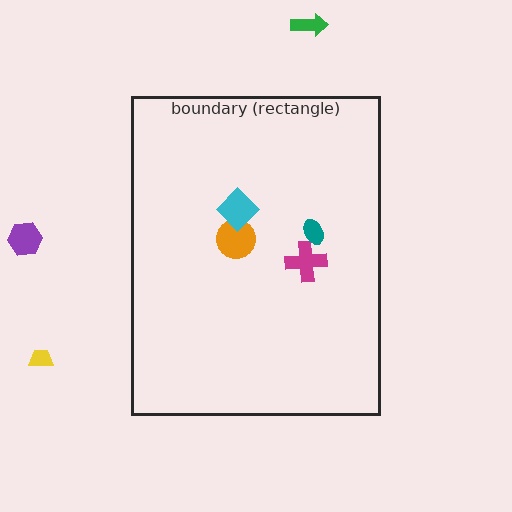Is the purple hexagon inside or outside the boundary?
Outside.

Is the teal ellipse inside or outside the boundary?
Inside.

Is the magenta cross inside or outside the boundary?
Inside.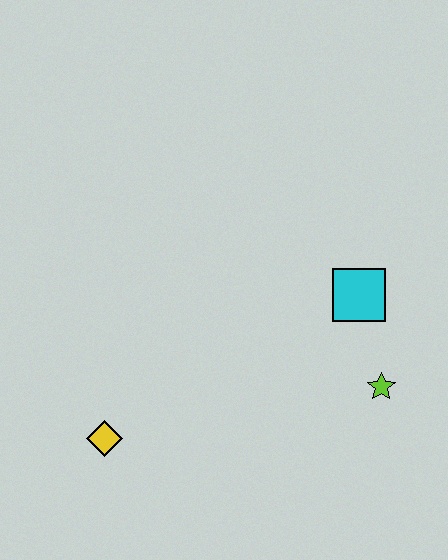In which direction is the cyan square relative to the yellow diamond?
The cyan square is to the right of the yellow diamond.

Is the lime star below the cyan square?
Yes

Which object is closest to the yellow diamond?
The lime star is closest to the yellow diamond.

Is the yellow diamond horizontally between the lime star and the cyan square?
No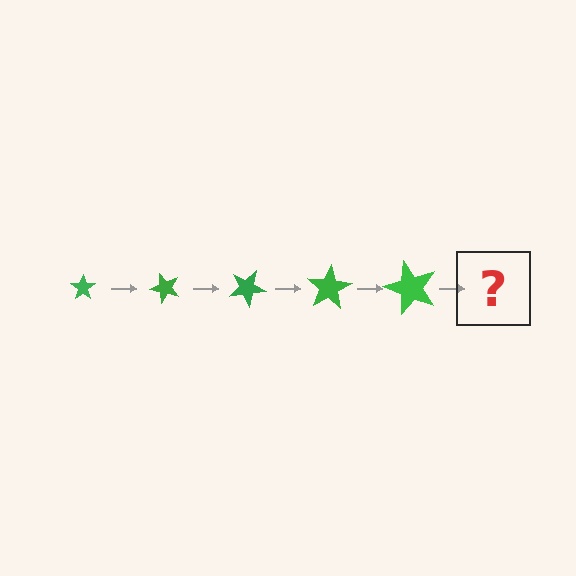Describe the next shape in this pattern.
It should be a star, larger than the previous one and rotated 250 degrees from the start.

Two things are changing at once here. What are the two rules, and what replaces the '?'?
The two rules are that the star grows larger each step and it rotates 50 degrees each step. The '?' should be a star, larger than the previous one and rotated 250 degrees from the start.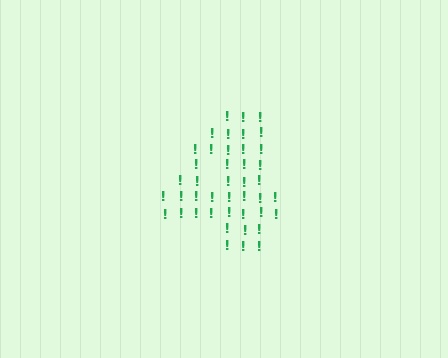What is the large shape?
The large shape is the digit 4.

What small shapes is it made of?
It is made of small exclamation marks.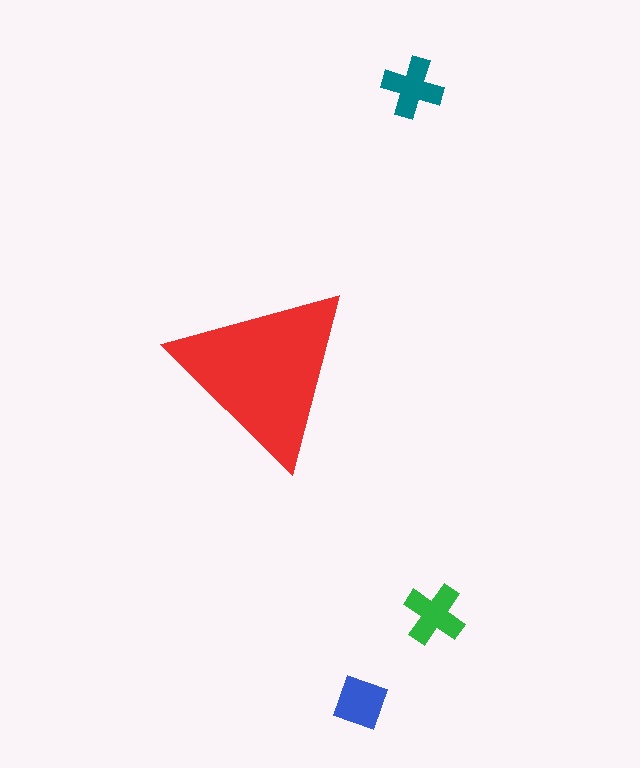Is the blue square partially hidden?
No, the blue square is fully visible.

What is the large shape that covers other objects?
A red triangle.